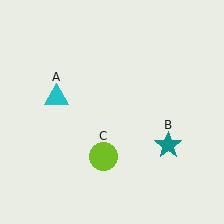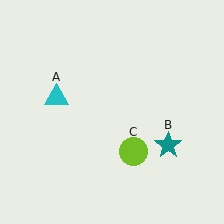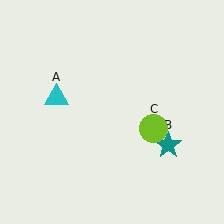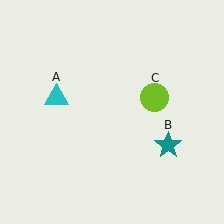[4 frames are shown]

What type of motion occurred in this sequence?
The lime circle (object C) rotated counterclockwise around the center of the scene.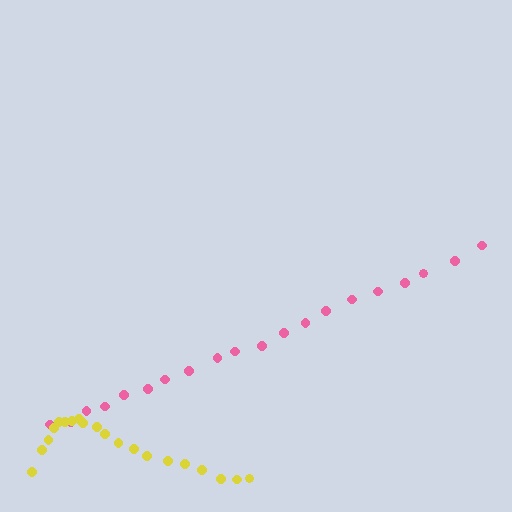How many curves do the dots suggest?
There are 2 distinct paths.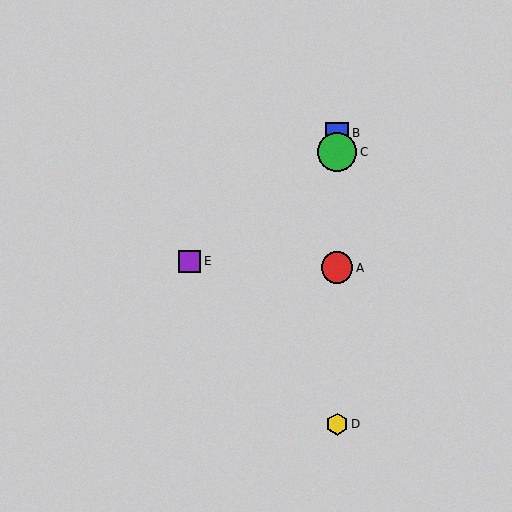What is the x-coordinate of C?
Object C is at x≈337.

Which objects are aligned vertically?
Objects A, B, C, D are aligned vertically.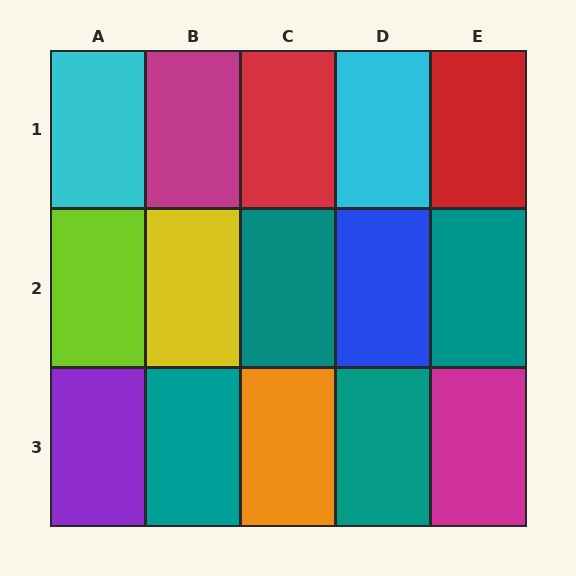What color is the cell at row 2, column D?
Blue.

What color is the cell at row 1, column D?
Cyan.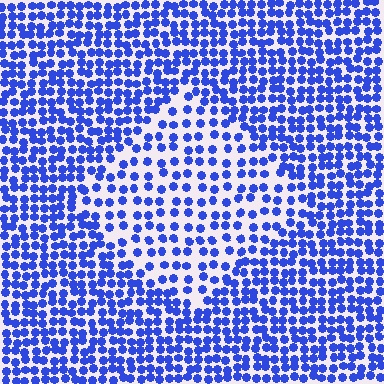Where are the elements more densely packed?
The elements are more densely packed outside the diamond boundary.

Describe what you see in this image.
The image contains small blue elements arranged at two different densities. A diamond-shaped region is visible where the elements are less densely packed than the surrounding area.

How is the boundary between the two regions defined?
The boundary is defined by a change in element density (approximately 1.8x ratio). All elements are the same color, size, and shape.